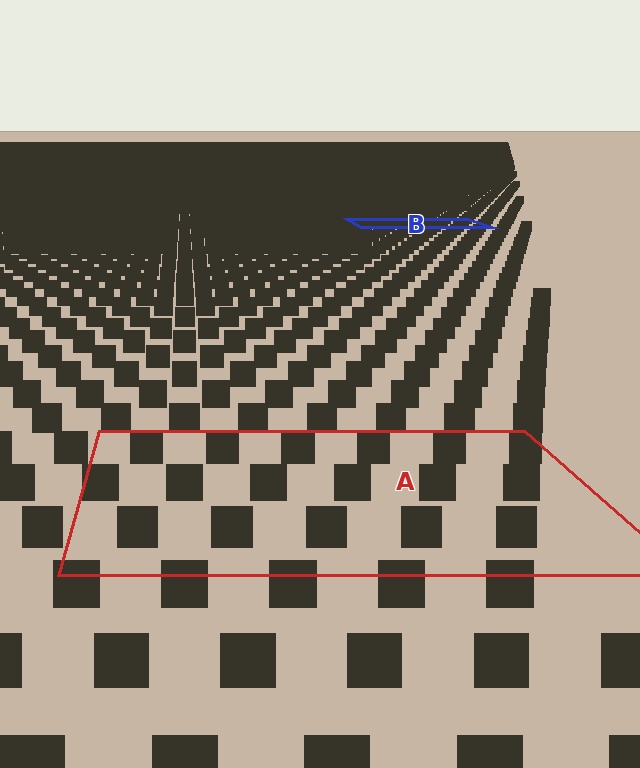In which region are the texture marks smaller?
The texture marks are smaller in region B, because it is farther away.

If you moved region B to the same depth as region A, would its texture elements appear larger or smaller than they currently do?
They would appear larger. At a closer depth, the same texture elements are projected at a bigger on-screen size.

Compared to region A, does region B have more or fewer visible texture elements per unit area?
Region B has more texture elements per unit area — they are packed more densely because it is farther away.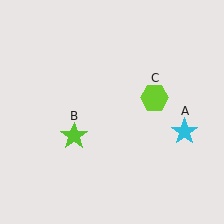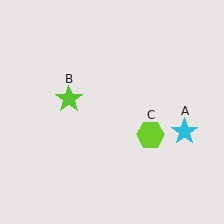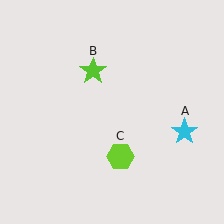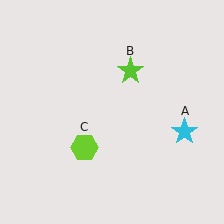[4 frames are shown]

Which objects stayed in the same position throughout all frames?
Cyan star (object A) remained stationary.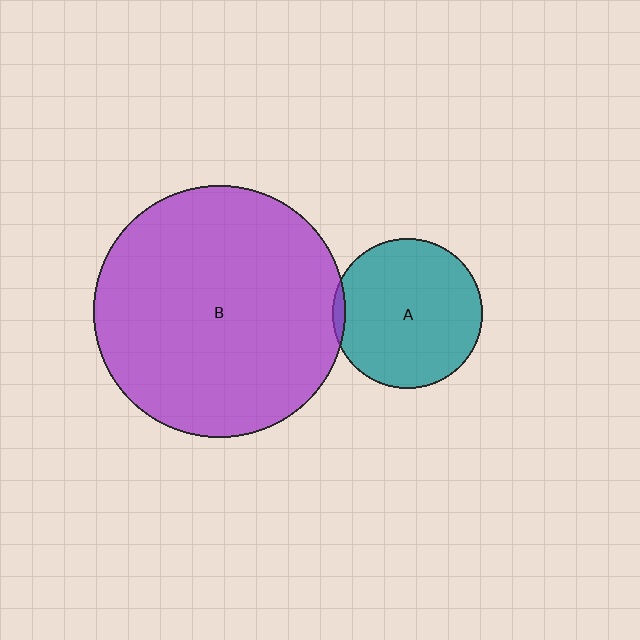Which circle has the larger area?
Circle B (purple).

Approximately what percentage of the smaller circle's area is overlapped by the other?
Approximately 5%.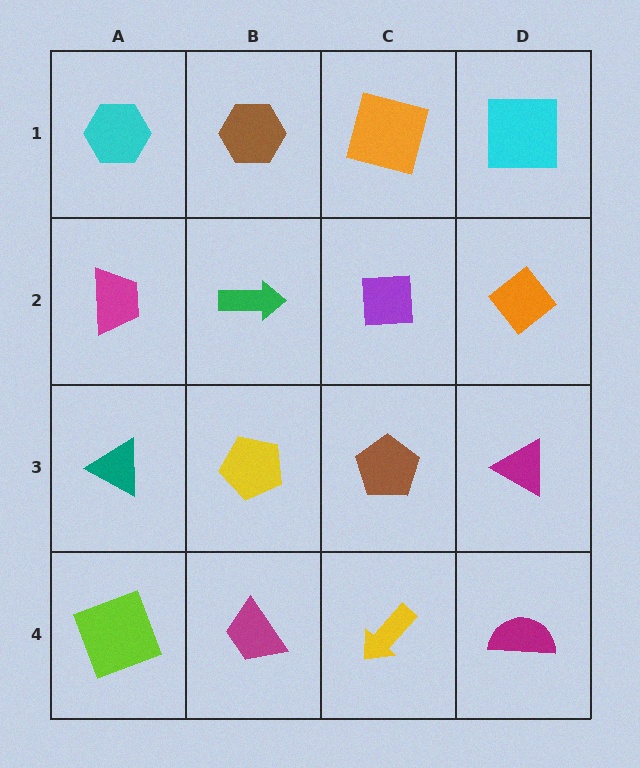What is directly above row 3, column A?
A magenta trapezoid.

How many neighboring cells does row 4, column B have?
3.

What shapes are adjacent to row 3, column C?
A purple square (row 2, column C), a yellow arrow (row 4, column C), a yellow pentagon (row 3, column B), a magenta triangle (row 3, column D).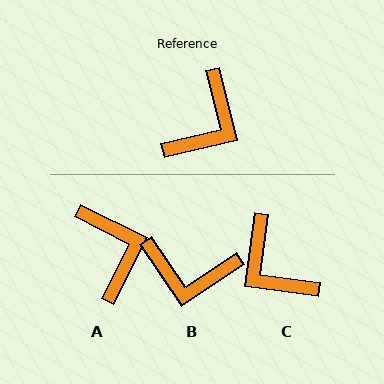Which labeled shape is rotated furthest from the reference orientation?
C, about 111 degrees away.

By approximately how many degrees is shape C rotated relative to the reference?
Approximately 111 degrees clockwise.